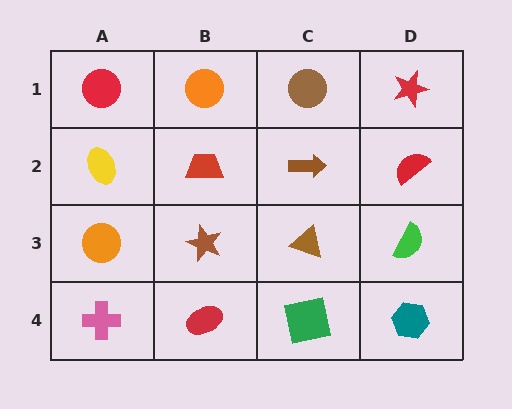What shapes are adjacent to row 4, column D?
A green semicircle (row 3, column D), a green square (row 4, column C).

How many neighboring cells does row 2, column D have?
3.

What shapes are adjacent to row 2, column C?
A brown circle (row 1, column C), a brown triangle (row 3, column C), a red trapezoid (row 2, column B), a red semicircle (row 2, column D).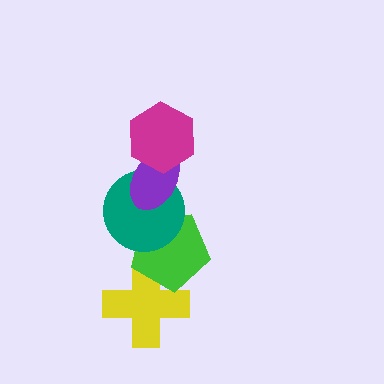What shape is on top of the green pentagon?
The teal circle is on top of the green pentagon.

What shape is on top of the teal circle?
The purple ellipse is on top of the teal circle.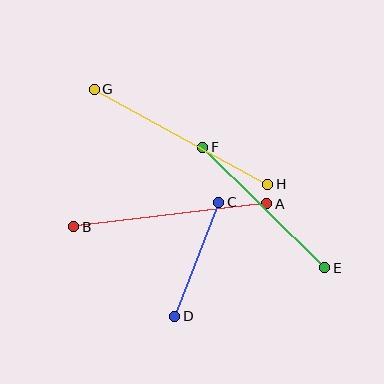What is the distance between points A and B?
The distance is approximately 195 pixels.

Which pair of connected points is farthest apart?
Points G and H are farthest apart.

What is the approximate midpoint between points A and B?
The midpoint is at approximately (170, 215) pixels.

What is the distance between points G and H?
The distance is approximately 198 pixels.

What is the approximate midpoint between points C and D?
The midpoint is at approximately (197, 259) pixels.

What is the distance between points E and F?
The distance is approximately 171 pixels.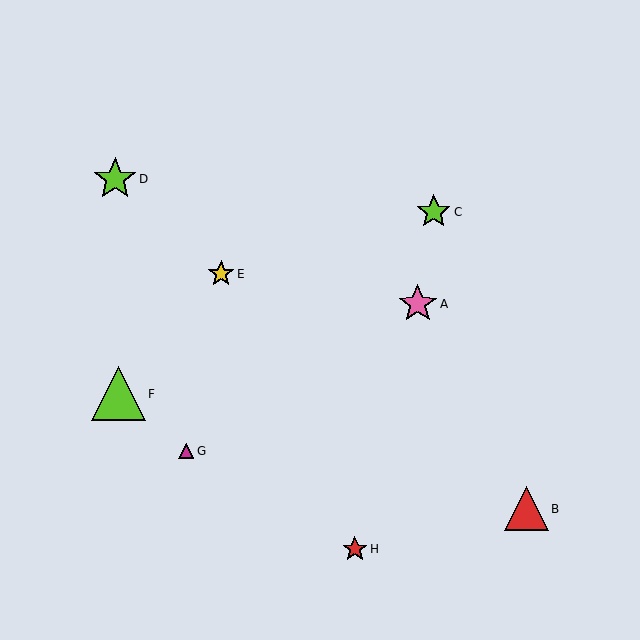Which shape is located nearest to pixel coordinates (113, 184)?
The lime star (labeled D) at (115, 179) is nearest to that location.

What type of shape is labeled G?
Shape G is a magenta triangle.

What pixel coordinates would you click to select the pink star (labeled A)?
Click at (418, 304) to select the pink star A.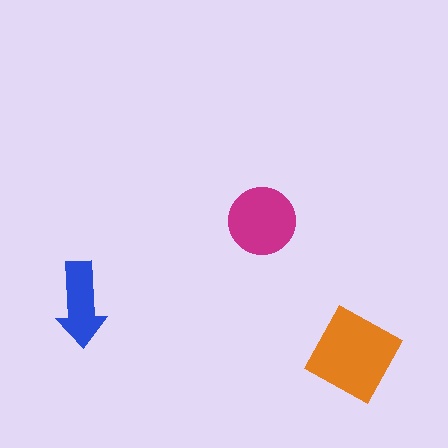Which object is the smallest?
The blue arrow.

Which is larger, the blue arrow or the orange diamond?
The orange diamond.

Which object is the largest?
The orange diamond.